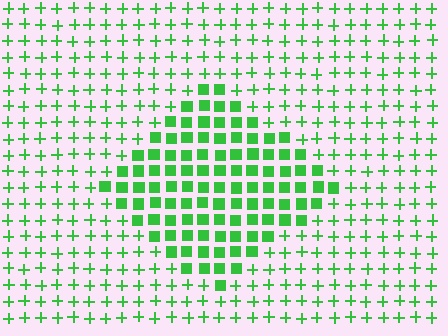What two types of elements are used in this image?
The image uses squares inside the diamond region and plus signs outside it.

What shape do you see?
I see a diamond.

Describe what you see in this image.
The image is filled with small green elements arranged in a uniform grid. A diamond-shaped region contains squares, while the surrounding area contains plus signs. The boundary is defined purely by the change in element shape.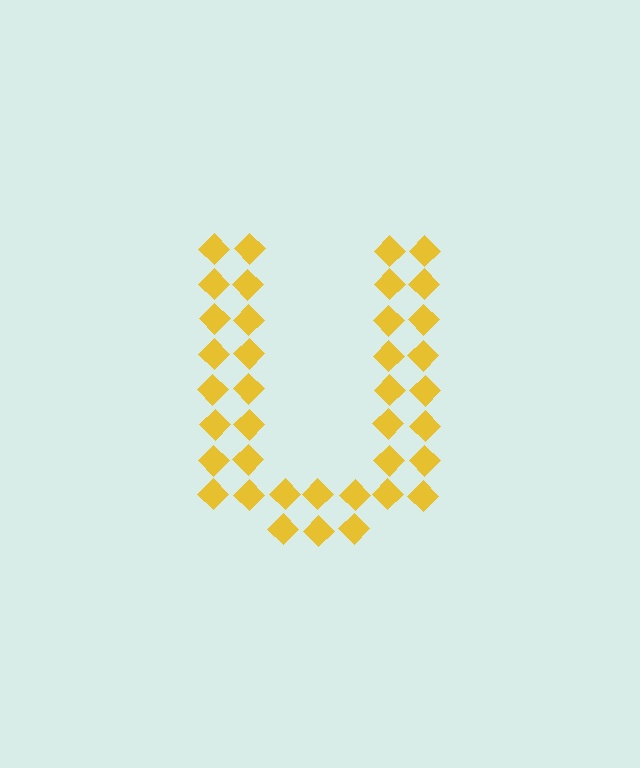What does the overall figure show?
The overall figure shows the letter U.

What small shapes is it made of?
It is made of small diamonds.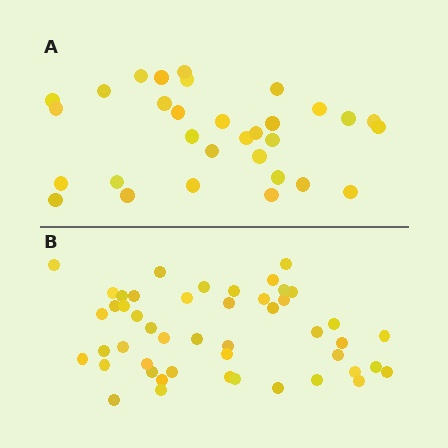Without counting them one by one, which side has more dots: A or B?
Region B (the bottom region) has more dots.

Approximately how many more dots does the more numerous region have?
Region B has approximately 15 more dots than region A.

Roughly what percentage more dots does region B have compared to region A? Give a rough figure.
About 55% more.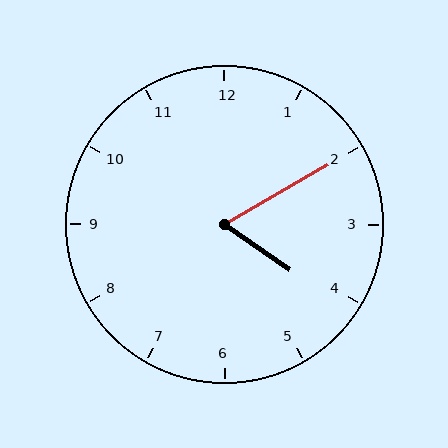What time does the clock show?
4:10.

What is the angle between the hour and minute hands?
Approximately 65 degrees.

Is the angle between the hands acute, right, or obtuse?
It is acute.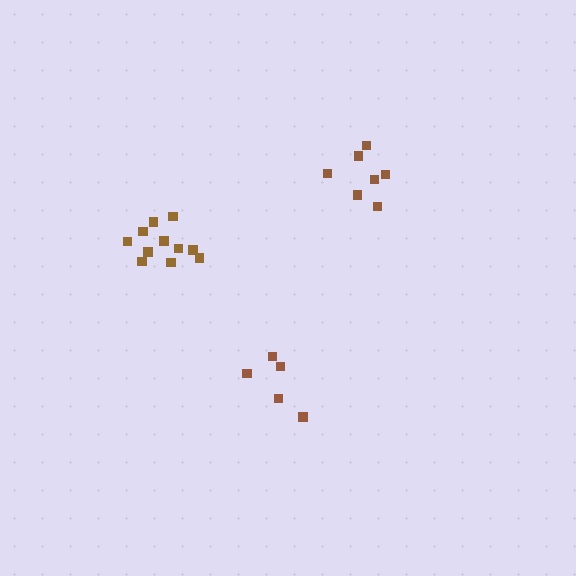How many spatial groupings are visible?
There are 3 spatial groupings.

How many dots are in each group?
Group 1: 7 dots, Group 2: 11 dots, Group 3: 5 dots (23 total).